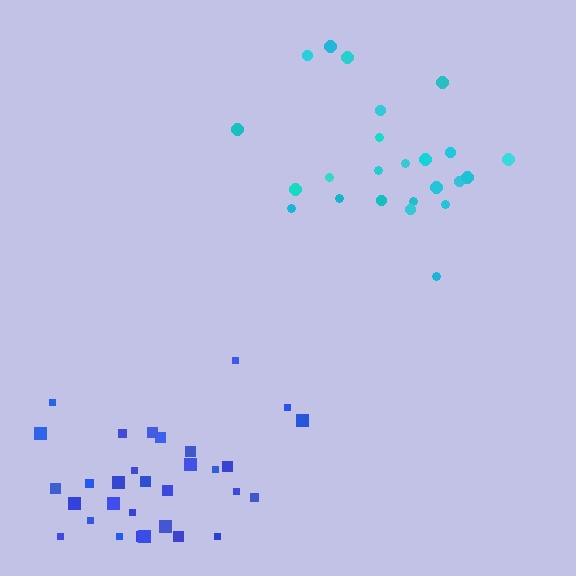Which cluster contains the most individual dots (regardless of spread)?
Blue (31).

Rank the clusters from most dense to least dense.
blue, cyan.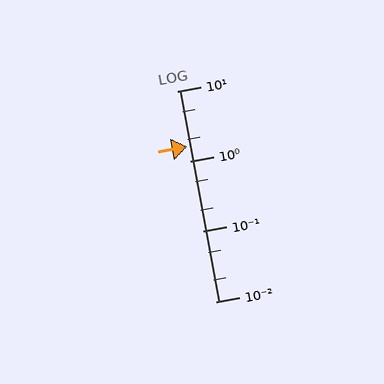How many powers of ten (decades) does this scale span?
The scale spans 3 decades, from 0.01 to 10.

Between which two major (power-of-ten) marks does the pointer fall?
The pointer is between 1 and 10.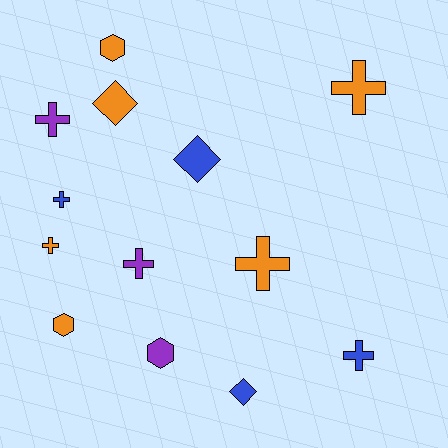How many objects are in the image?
There are 13 objects.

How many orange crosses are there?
There are 3 orange crosses.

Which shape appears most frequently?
Cross, with 7 objects.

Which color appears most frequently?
Orange, with 6 objects.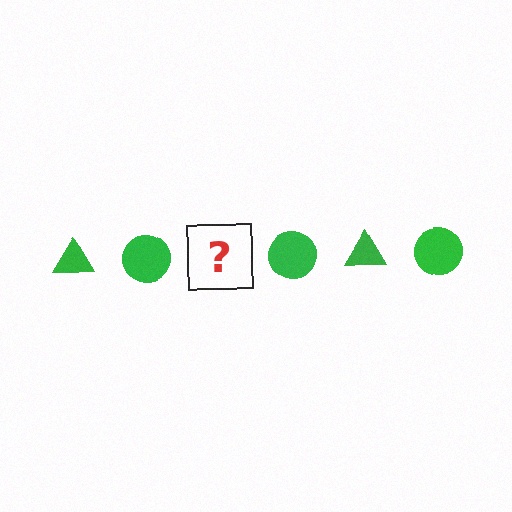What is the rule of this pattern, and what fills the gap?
The rule is that the pattern cycles through triangle, circle shapes in green. The gap should be filled with a green triangle.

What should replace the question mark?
The question mark should be replaced with a green triangle.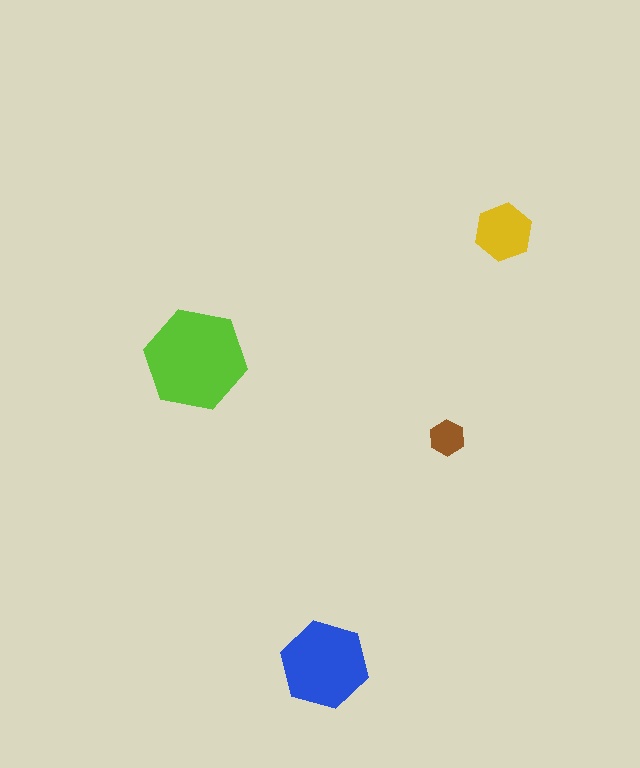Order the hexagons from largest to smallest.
the lime one, the blue one, the yellow one, the brown one.